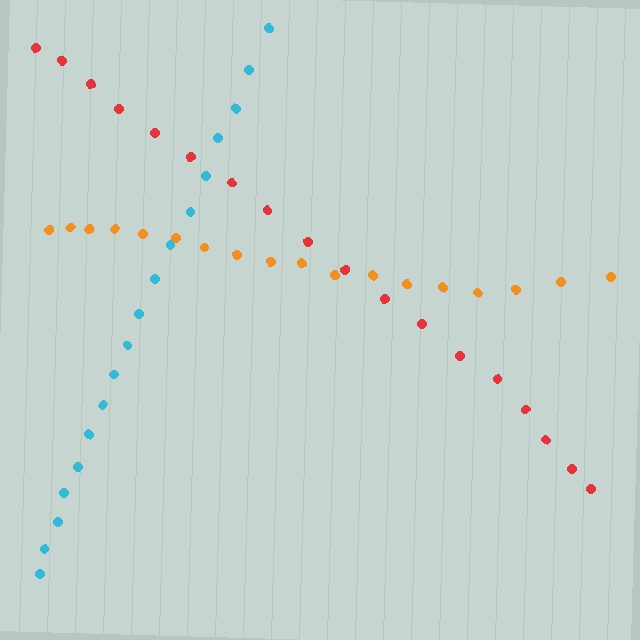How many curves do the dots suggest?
There are 3 distinct paths.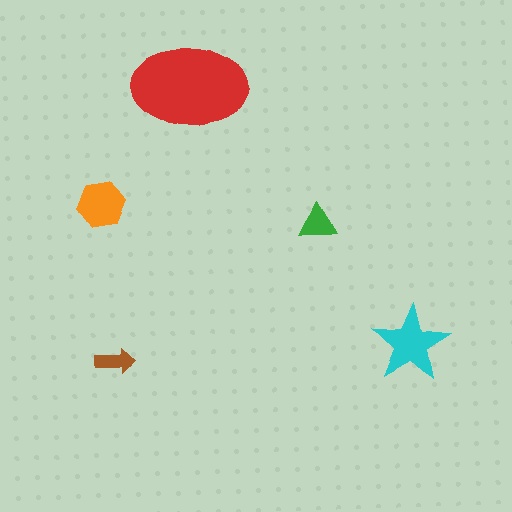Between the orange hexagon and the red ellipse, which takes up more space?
The red ellipse.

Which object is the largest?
The red ellipse.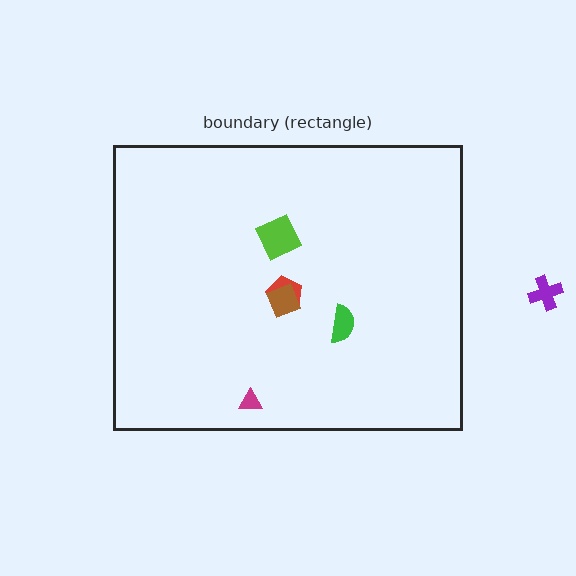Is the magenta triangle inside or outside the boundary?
Inside.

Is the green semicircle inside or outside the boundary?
Inside.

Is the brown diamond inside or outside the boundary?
Inside.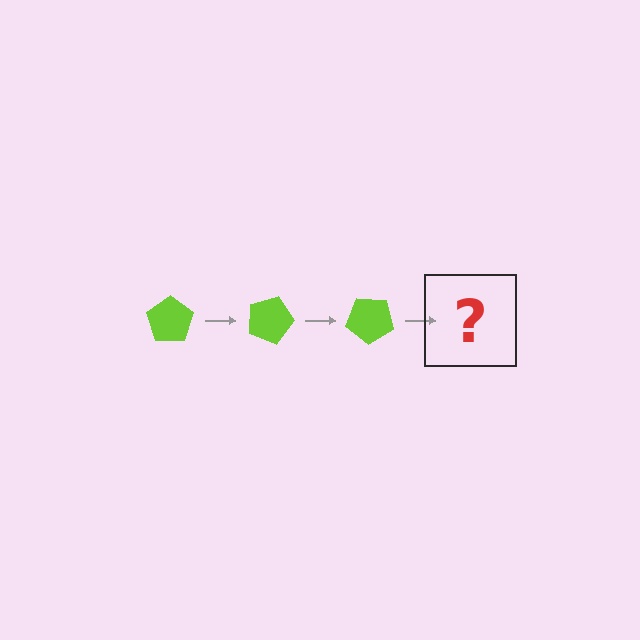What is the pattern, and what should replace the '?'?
The pattern is that the pentagon rotates 20 degrees each step. The '?' should be a lime pentagon rotated 60 degrees.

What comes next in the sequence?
The next element should be a lime pentagon rotated 60 degrees.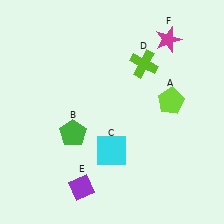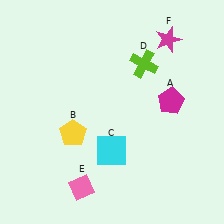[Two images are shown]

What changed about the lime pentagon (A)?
In Image 1, A is lime. In Image 2, it changed to magenta.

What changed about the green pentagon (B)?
In Image 1, B is green. In Image 2, it changed to yellow.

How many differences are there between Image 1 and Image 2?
There are 3 differences between the two images.